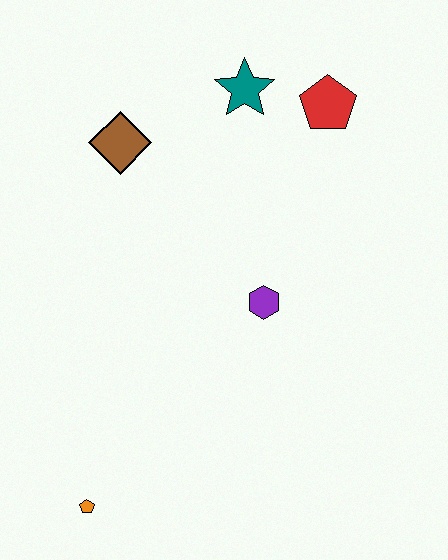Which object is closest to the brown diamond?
The teal star is closest to the brown diamond.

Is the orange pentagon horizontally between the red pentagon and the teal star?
No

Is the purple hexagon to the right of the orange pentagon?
Yes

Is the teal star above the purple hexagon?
Yes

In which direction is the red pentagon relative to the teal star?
The red pentagon is to the right of the teal star.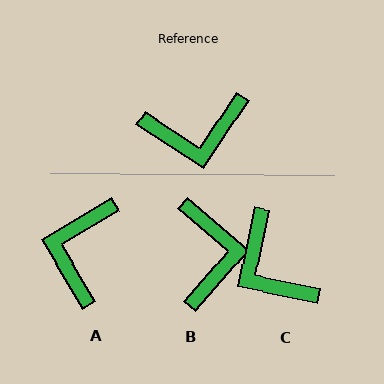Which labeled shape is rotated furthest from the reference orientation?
A, about 116 degrees away.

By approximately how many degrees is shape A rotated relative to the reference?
Approximately 116 degrees clockwise.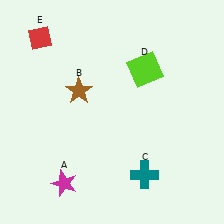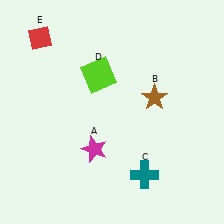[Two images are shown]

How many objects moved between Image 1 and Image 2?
3 objects moved between the two images.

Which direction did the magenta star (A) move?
The magenta star (A) moved up.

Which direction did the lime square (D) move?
The lime square (D) moved left.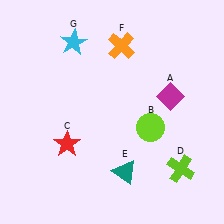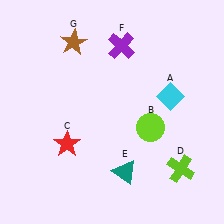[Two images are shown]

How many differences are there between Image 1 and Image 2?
There are 3 differences between the two images.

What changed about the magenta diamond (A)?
In Image 1, A is magenta. In Image 2, it changed to cyan.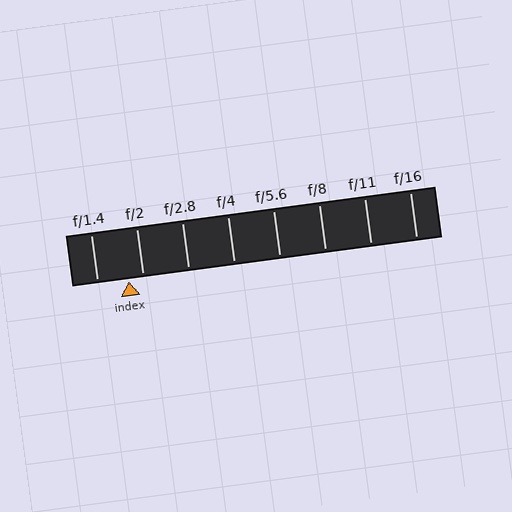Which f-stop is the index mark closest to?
The index mark is closest to f/2.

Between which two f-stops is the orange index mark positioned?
The index mark is between f/1.4 and f/2.